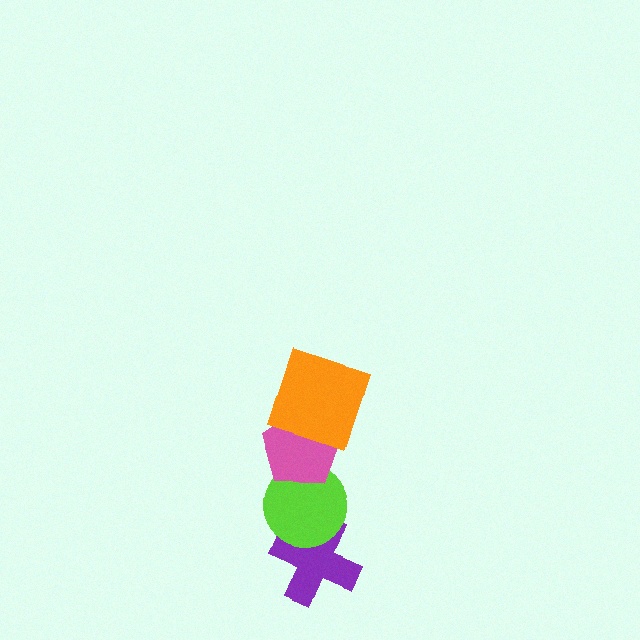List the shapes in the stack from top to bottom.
From top to bottom: the orange square, the pink pentagon, the lime circle, the purple cross.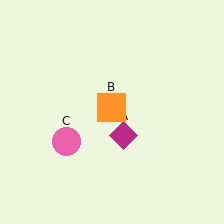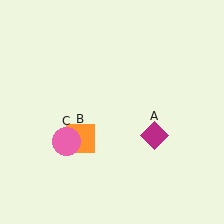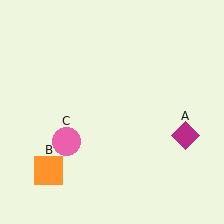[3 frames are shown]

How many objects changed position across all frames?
2 objects changed position: magenta diamond (object A), orange square (object B).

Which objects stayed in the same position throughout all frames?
Pink circle (object C) remained stationary.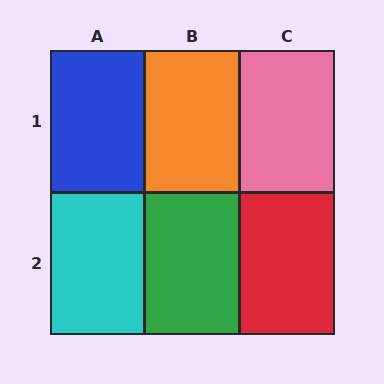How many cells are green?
1 cell is green.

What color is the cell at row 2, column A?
Cyan.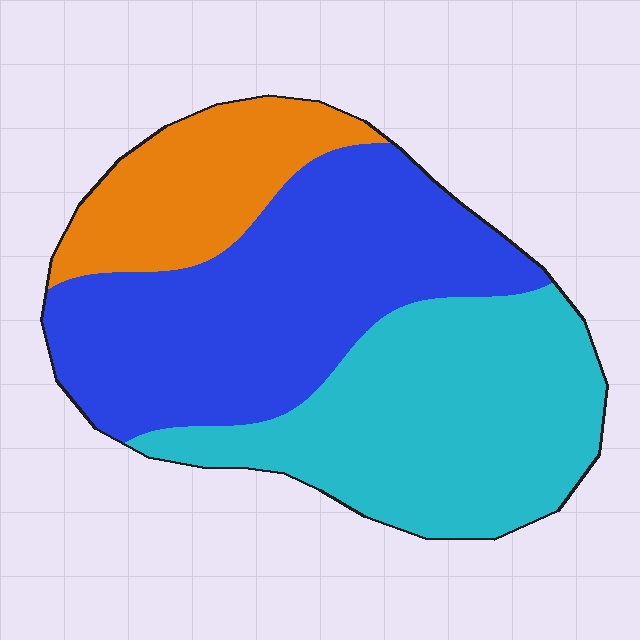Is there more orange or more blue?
Blue.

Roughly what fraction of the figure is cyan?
Cyan covers around 40% of the figure.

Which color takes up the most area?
Blue, at roughly 45%.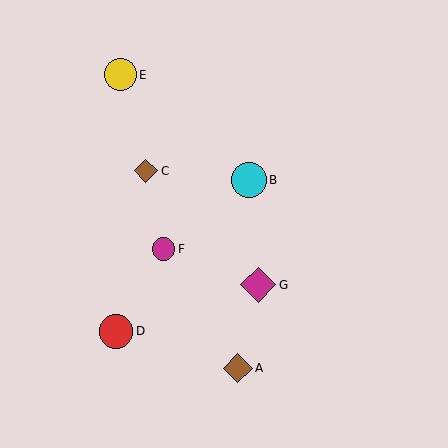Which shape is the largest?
The magenta diamond (labeled G) is the largest.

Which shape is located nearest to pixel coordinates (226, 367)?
The brown diamond (labeled A) at (238, 368) is nearest to that location.